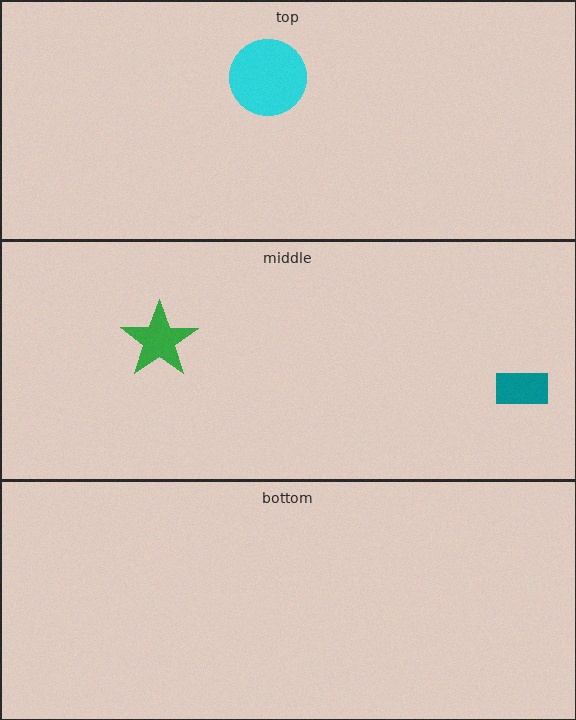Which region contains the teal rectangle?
The middle region.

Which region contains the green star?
The middle region.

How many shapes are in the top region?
1.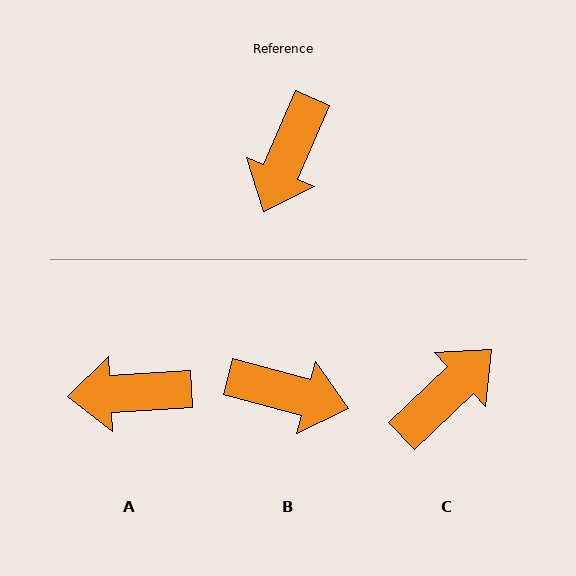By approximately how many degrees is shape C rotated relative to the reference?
Approximately 157 degrees counter-clockwise.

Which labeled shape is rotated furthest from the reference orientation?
C, about 157 degrees away.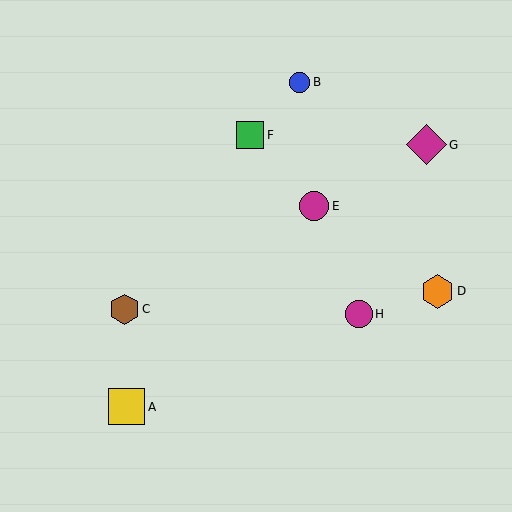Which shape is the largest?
The magenta diamond (labeled G) is the largest.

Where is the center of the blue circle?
The center of the blue circle is at (300, 82).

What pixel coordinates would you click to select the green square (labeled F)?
Click at (250, 135) to select the green square F.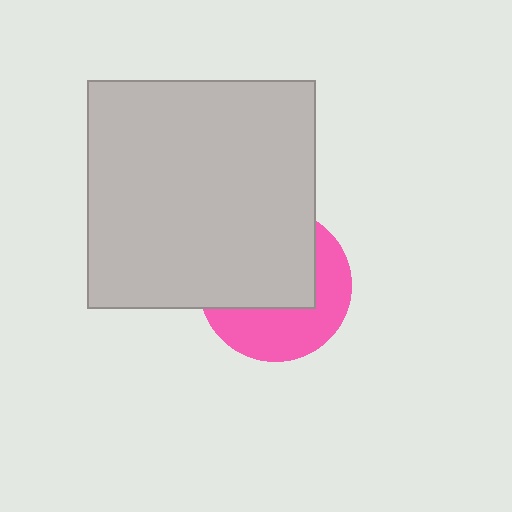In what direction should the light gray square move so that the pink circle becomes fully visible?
The light gray square should move up. That is the shortest direction to clear the overlap and leave the pink circle fully visible.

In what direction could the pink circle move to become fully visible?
The pink circle could move down. That would shift it out from behind the light gray square entirely.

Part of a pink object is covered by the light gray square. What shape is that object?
It is a circle.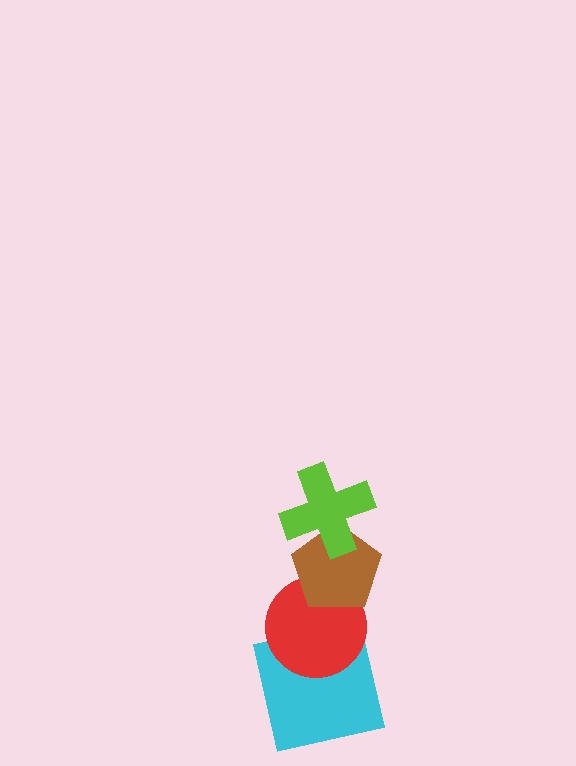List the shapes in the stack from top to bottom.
From top to bottom: the lime cross, the brown pentagon, the red circle, the cyan square.